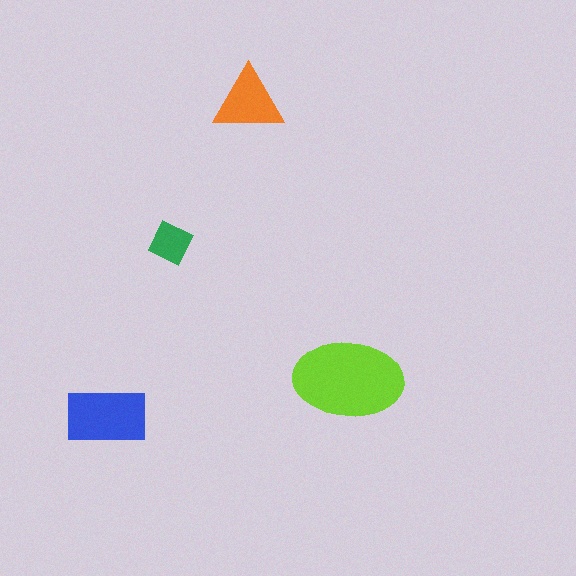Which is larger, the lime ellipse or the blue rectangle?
The lime ellipse.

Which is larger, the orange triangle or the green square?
The orange triangle.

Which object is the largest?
The lime ellipse.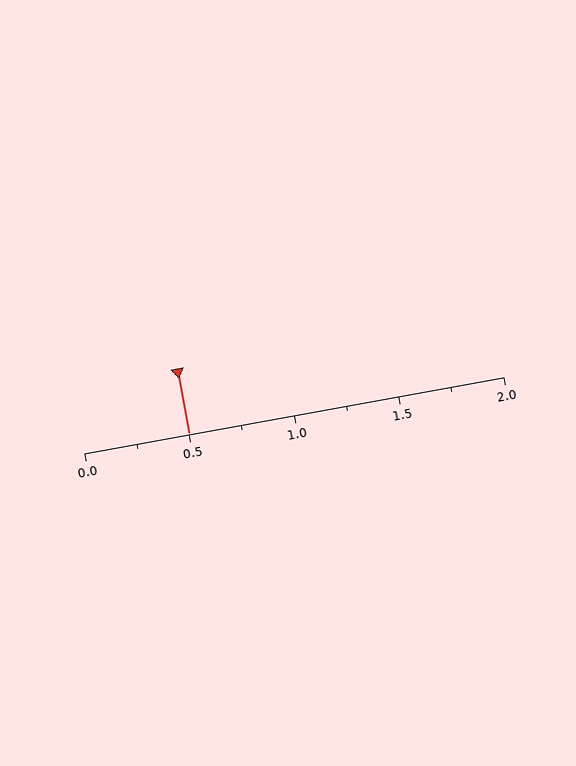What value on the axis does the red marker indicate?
The marker indicates approximately 0.5.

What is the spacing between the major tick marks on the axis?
The major ticks are spaced 0.5 apart.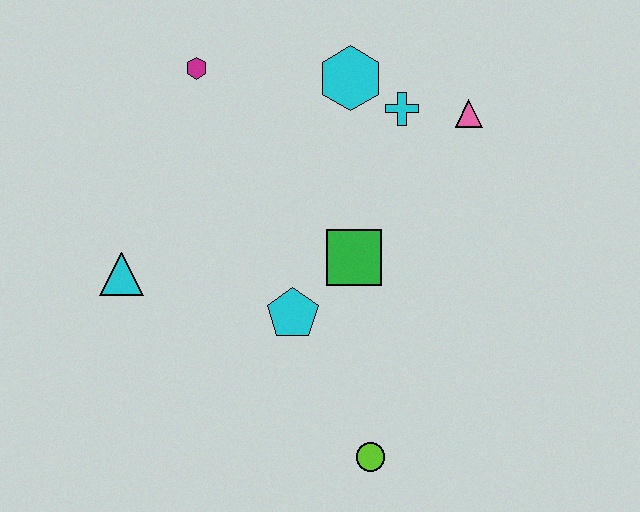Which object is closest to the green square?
The cyan pentagon is closest to the green square.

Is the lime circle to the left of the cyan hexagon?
No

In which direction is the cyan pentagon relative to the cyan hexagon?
The cyan pentagon is below the cyan hexagon.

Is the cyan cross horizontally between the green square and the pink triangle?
Yes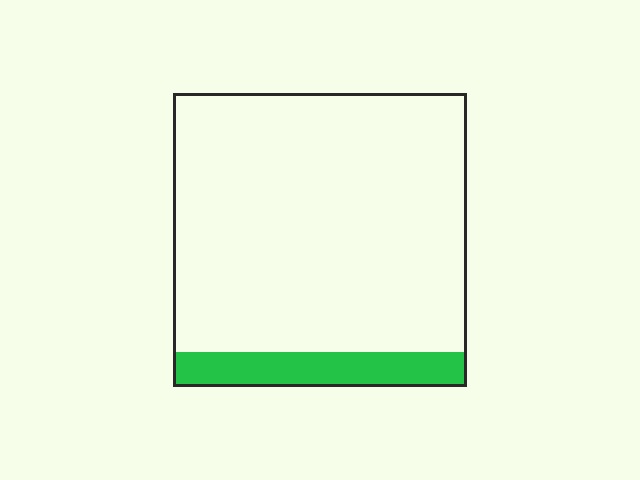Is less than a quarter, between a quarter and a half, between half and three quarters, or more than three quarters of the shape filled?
Less than a quarter.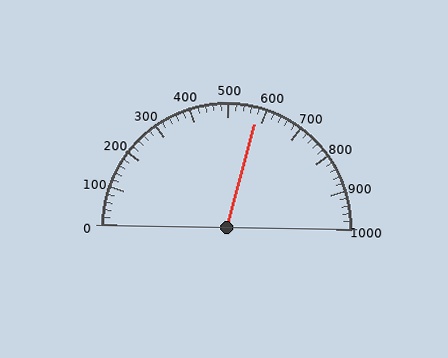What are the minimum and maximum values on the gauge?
The gauge ranges from 0 to 1000.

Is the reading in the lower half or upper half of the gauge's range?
The reading is in the upper half of the range (0 to 1000).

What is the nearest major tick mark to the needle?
The nearest major tick mark is 600.